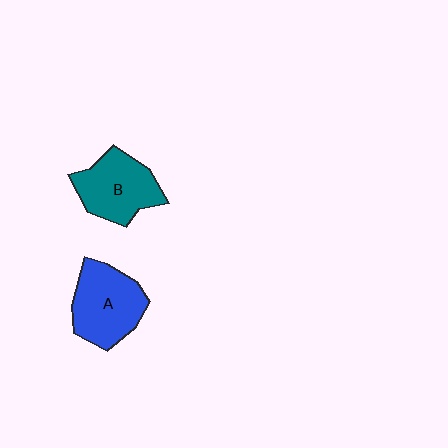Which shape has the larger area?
Shape A (blue).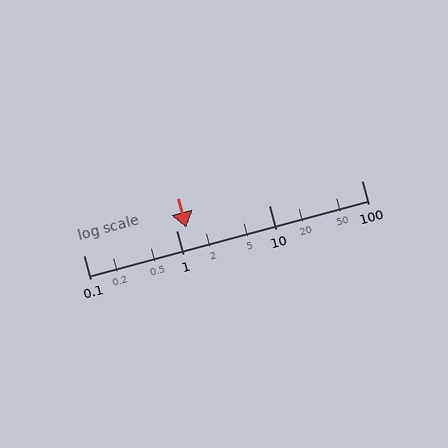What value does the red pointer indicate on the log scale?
The pointer indicates approximately 1.3.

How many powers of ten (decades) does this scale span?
The scale spans 3 decades, from 0.1 to 100.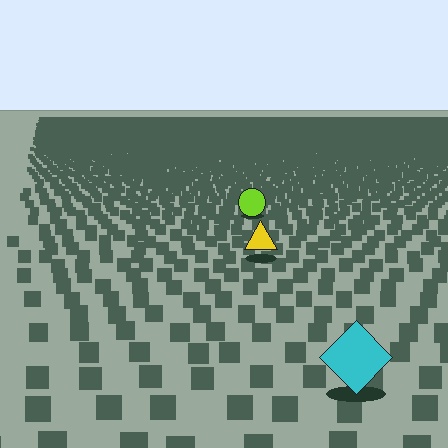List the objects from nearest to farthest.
From nearest to farthest: the cyan diamond, the yellow triangle, the lime circle.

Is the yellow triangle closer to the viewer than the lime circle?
Yes. The yellow triangle is closer — you can tell from the texture gradient: the ground texture is coarser near it.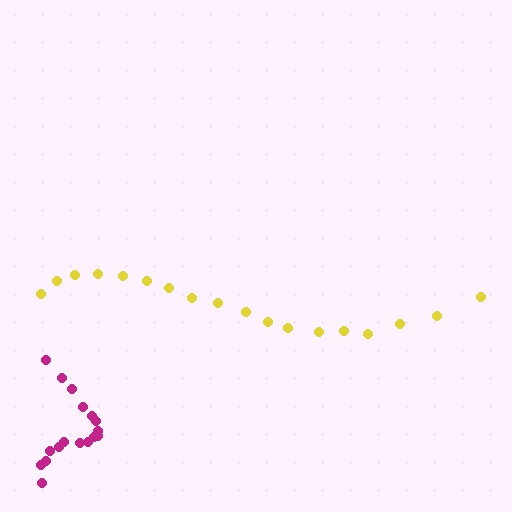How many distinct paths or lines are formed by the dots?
There are 2 distinct paths.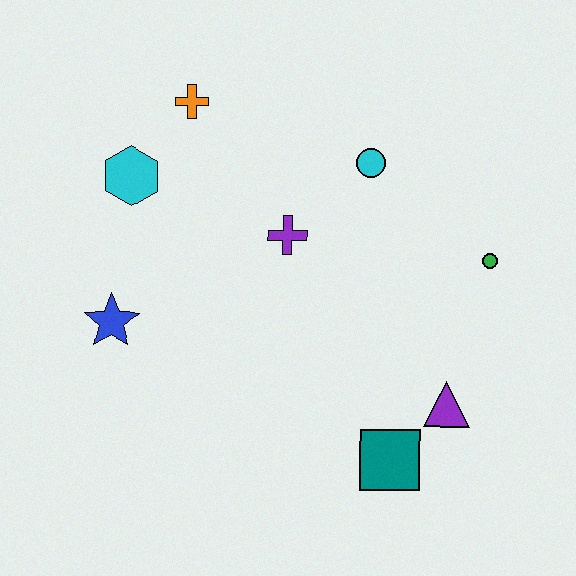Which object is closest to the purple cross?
The cyan circle is closest to the purple cross.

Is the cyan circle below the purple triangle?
No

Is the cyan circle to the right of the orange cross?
Yes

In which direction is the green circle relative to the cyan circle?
The green circle is to the right of the cyan circle.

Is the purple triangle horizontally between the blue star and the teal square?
No